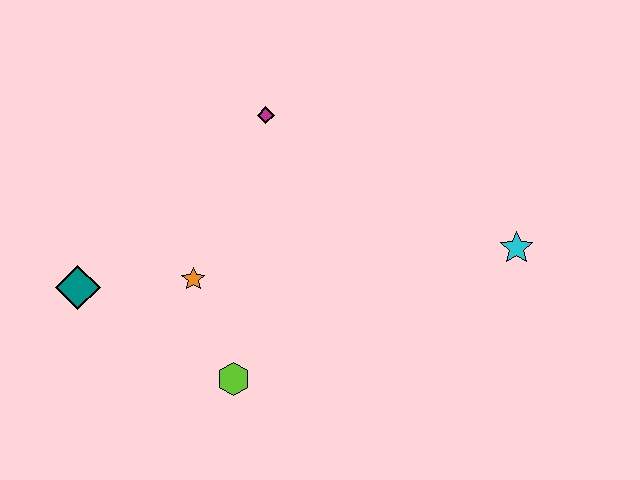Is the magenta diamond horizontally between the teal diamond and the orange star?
No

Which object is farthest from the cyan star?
The teal diamond is farthest from the cyan star.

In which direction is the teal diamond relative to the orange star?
The teal diamond is to the left of the orange star.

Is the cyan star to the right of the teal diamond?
Yes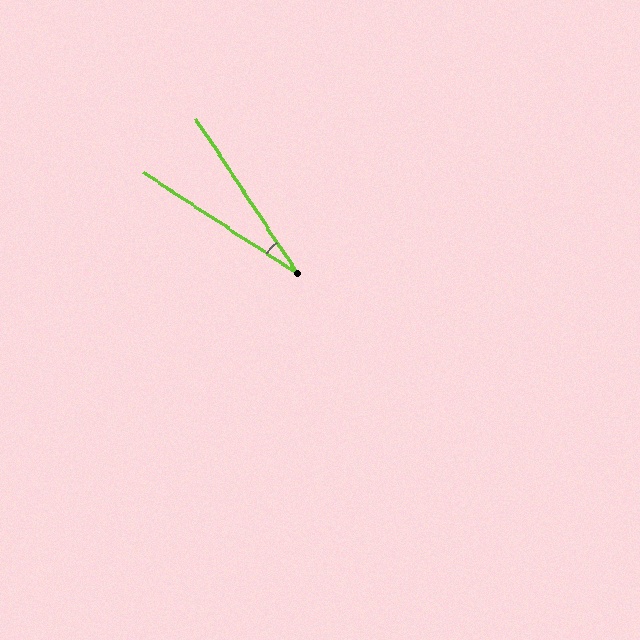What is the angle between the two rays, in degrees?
Approximately 23 degrees.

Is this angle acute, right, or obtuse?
It is acute.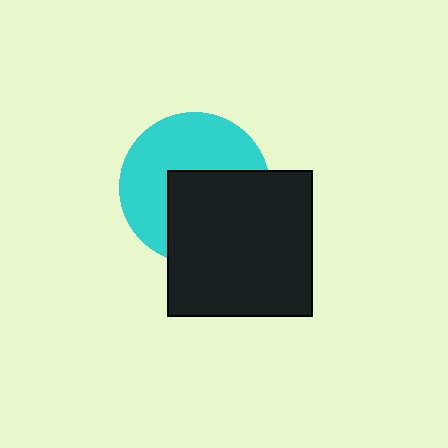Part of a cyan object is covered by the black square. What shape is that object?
It is a circle.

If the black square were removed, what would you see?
You would see the complete cyan circle.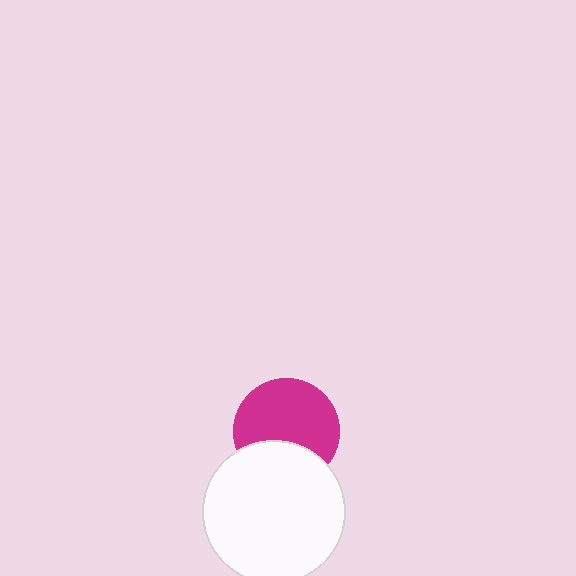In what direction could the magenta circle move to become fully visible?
The magenta circle could move up. That would shift it out from behind the white circle entirely.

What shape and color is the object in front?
The object in front is a white circle.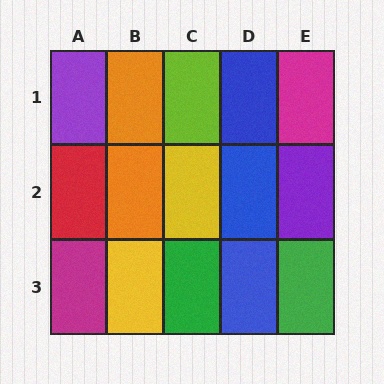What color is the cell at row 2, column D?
Blue.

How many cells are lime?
1 cell is lime.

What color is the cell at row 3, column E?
Green.